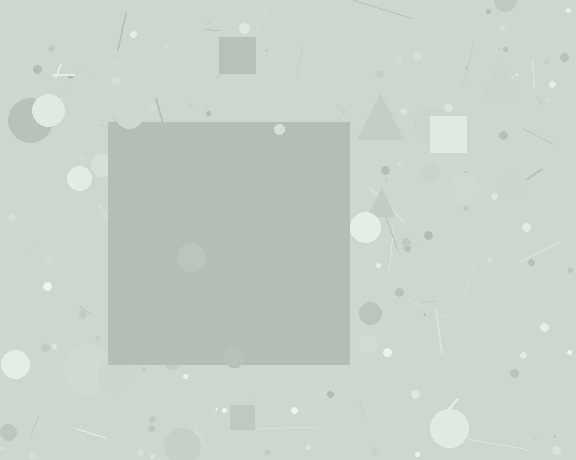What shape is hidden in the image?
A square is hidden in the image.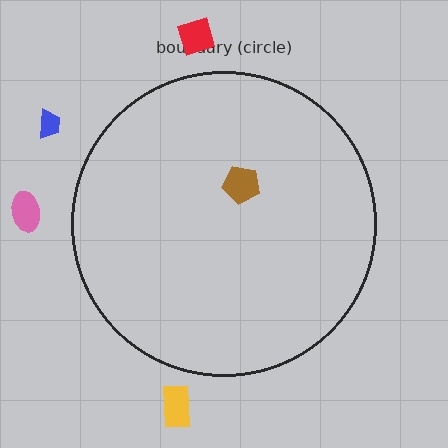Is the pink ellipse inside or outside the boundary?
Outside.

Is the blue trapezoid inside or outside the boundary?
Outside.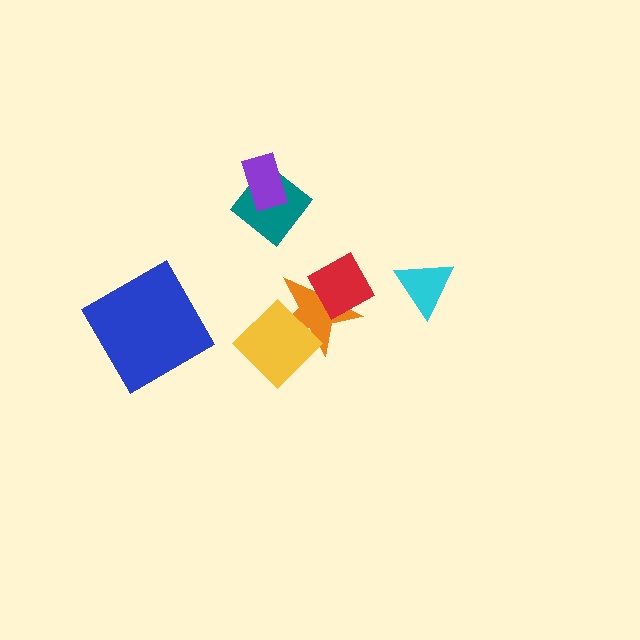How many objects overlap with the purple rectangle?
1 object overlaps with the purple rectangle.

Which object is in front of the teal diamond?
The purple rectangle is in front of the teal diamond.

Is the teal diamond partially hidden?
Yes, it is partially covered by another shape.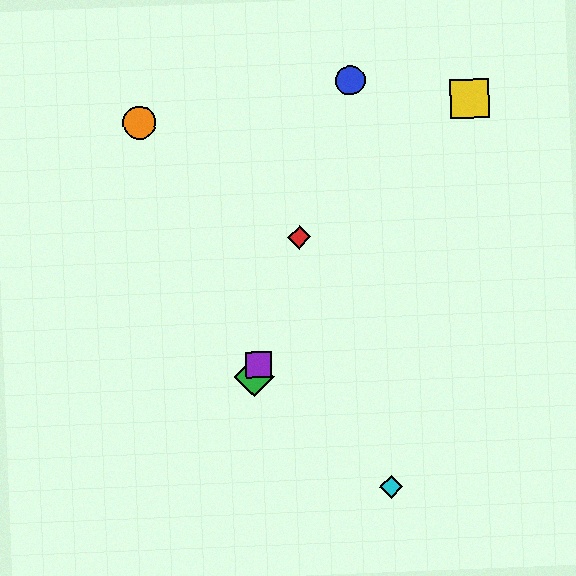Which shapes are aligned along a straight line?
The red diamond, the blue circle, the green diamond, the purple square are aligned along a straight line.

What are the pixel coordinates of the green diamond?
The green diamond is at (254, 377).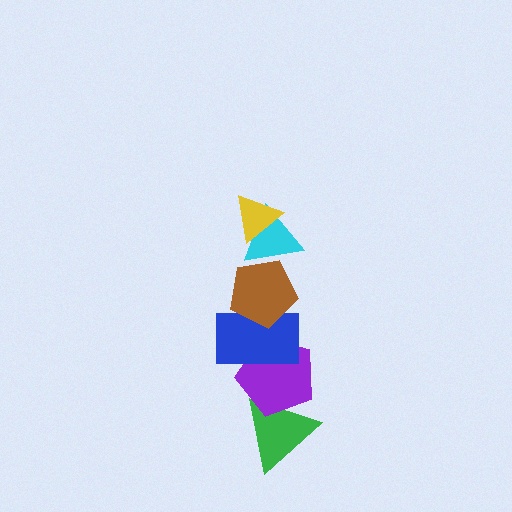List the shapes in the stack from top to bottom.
From top to bottom: the yellow triangle, the cyan triangle, the brown pentagon, the blue rectangle, the purple pentagon, the green triangle.